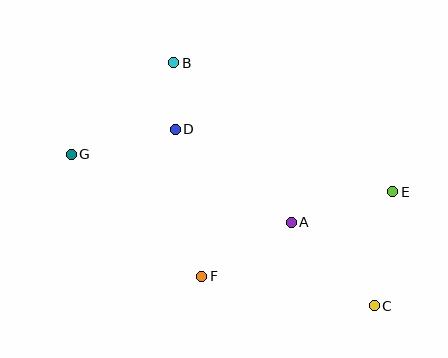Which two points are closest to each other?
Points B and D are closest to each other.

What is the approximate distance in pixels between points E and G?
The distance between E and G is approximately 324 pixels.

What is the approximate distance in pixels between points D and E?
The distance between D and E is approximately 226 pixels.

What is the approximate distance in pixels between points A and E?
The distance between A and E is approximately 106 pixels.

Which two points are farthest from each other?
Points C and G are farthest from each other.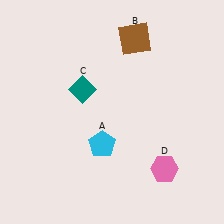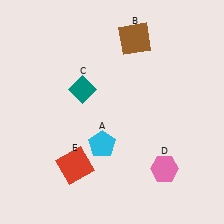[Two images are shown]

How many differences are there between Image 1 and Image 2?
There is 1 difference between the two images.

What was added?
A red square (E) was added in Image 2.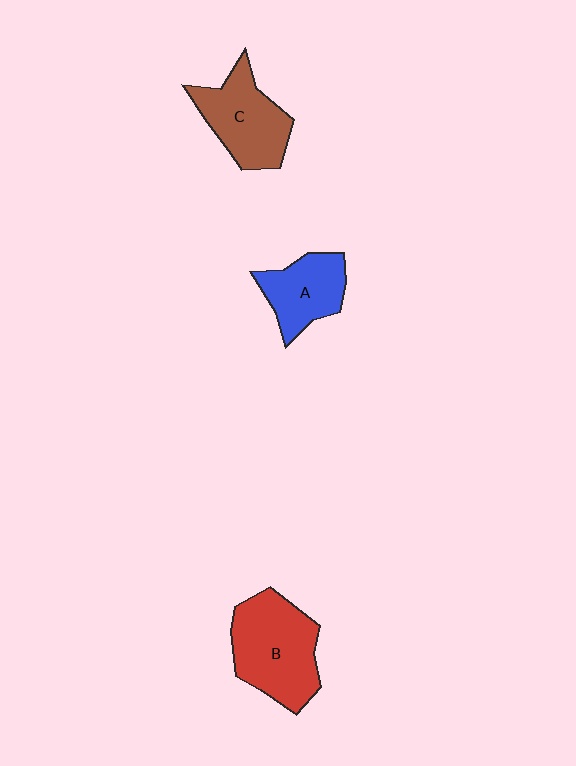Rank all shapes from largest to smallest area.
From largest to smallest: B (red), C (brown), A (blue).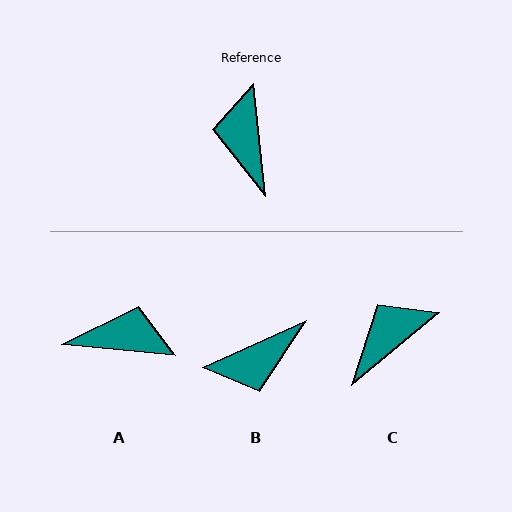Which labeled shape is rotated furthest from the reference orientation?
B, about 108 degrees away.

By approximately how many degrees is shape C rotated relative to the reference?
Approximately 56 degrees clockwise.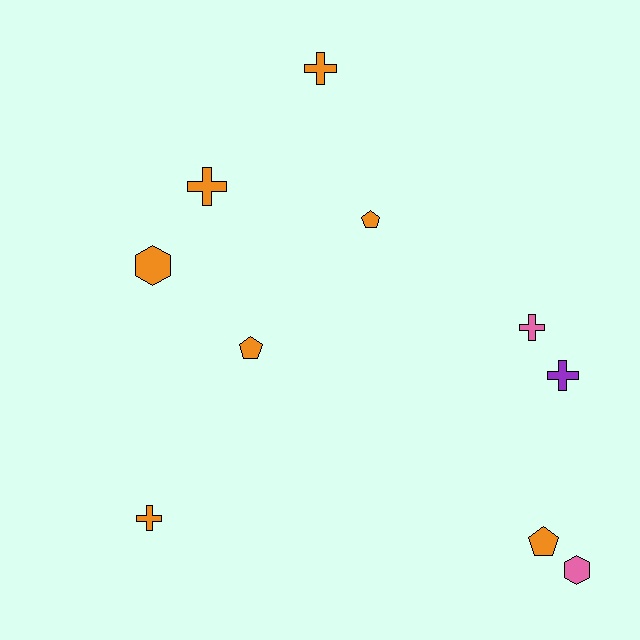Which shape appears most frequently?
Cross, with 5 objects.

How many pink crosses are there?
There is 1 pink cross.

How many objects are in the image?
There are 10 objects.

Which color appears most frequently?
Orange, with 7 objects.